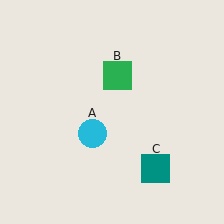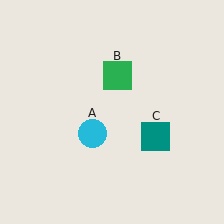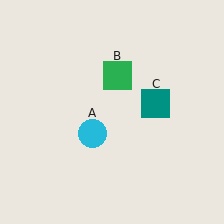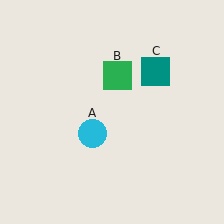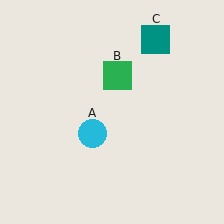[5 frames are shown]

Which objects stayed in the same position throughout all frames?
Cyan circle (object A) and green square (object B) remained stationary.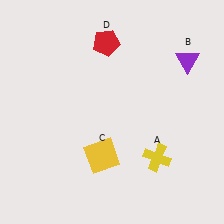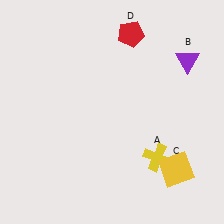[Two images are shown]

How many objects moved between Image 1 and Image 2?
2 objects moved between the two images.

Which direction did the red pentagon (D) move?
The red pentagon (D) moved right.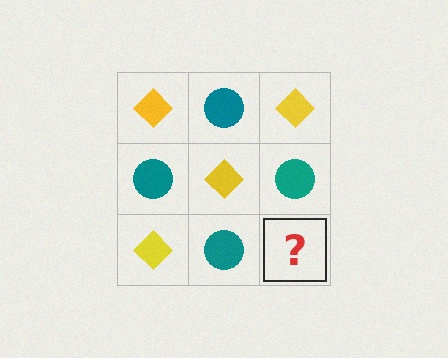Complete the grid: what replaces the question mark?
The question mark should be replaced with a yellow diamond.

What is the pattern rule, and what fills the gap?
The rule is that it alternates yellow diamond and teal circle in a checkerboard pattern. The gap should be filled with a yellow diamond.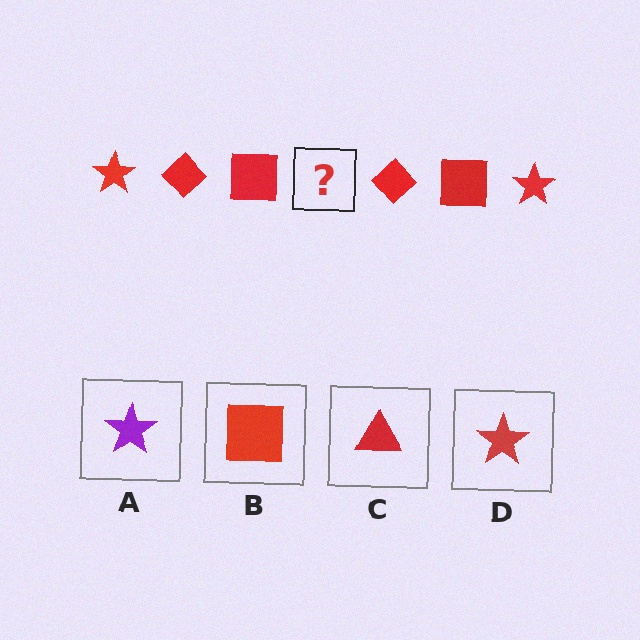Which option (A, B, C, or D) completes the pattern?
D.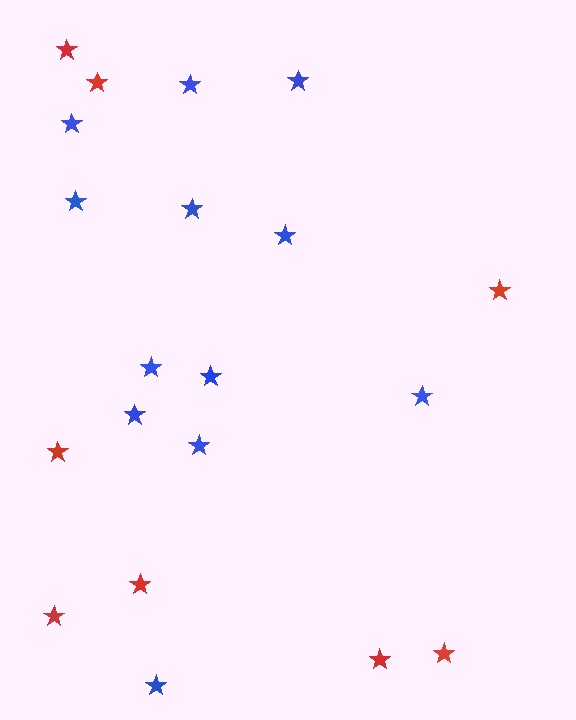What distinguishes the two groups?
There are 2 groups: one group of red stars (8) and one group of blue stars (12).